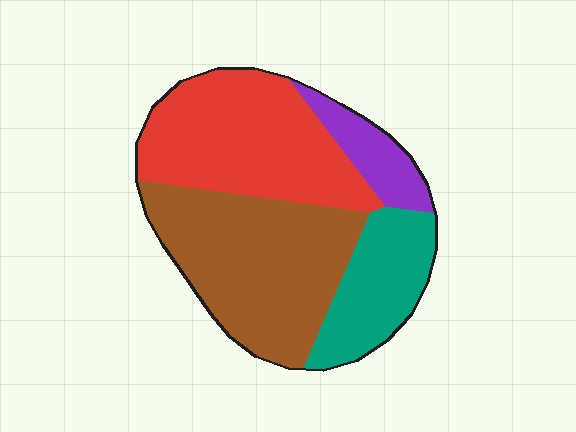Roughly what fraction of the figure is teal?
Teal covers around 20% of the figure.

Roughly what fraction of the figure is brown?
Brown takes up about three eighths (3/8) of the figure.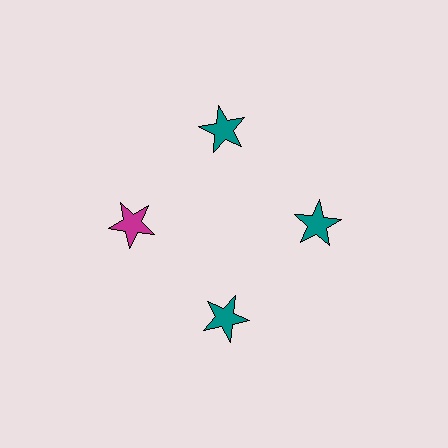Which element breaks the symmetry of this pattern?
The magenta star at roughly the 9 o'clock position breaks the symmetry. All other shapes are teal stars.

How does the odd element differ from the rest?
It has a different color: magenta instead of teal.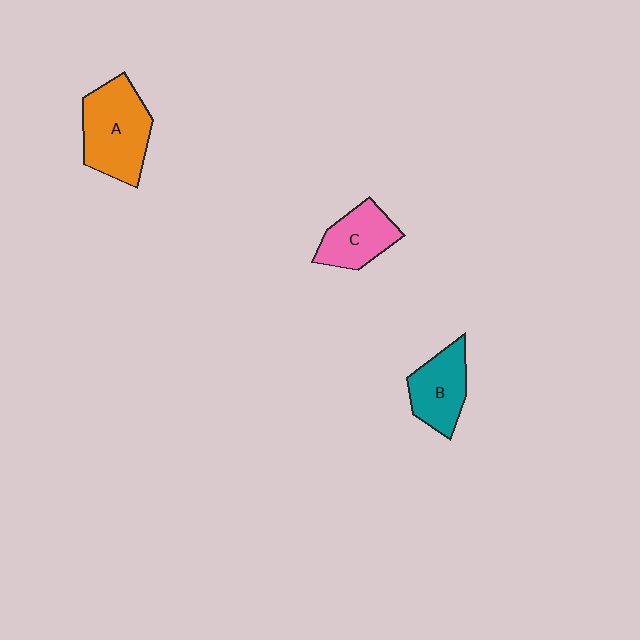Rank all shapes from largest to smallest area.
From largest to smallest: A (orange), B (teal), C (pink).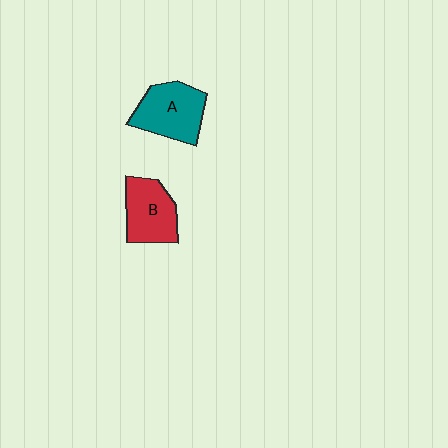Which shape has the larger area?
Shape A (teal).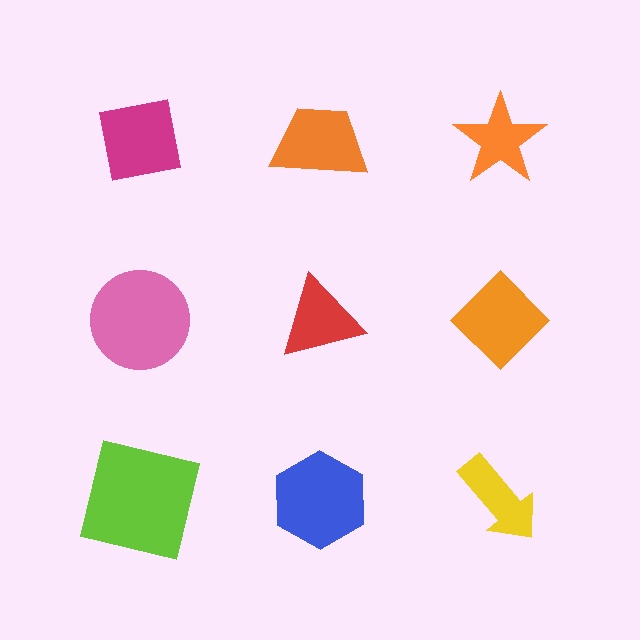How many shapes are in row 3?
3 shapes.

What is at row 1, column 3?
An orange star.